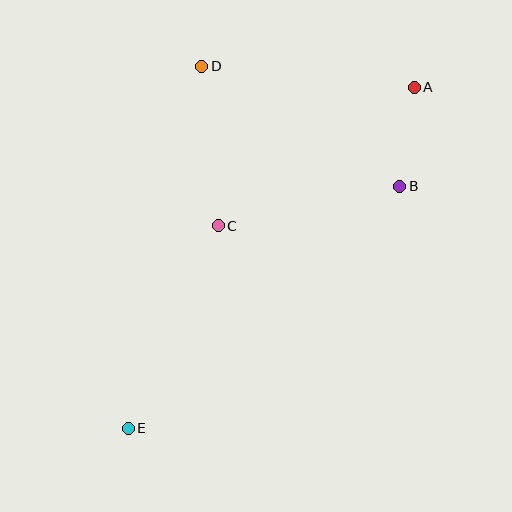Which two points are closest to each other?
Points A and B are closest to each other.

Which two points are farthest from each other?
Points A and E are farthest from each other.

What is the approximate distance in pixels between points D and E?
The distance between D and E is approximately 370 pixels.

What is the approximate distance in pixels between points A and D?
The distance between A and D is approximately 213 pixels.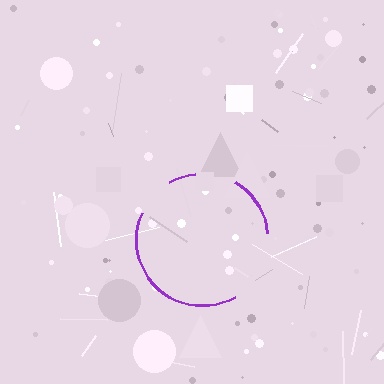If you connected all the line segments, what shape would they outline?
They would outline a circle.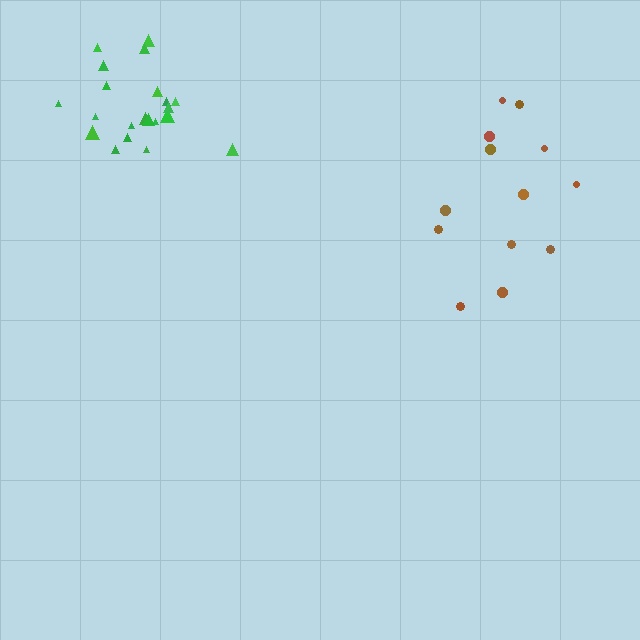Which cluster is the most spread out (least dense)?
Brown.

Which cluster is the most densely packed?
Green.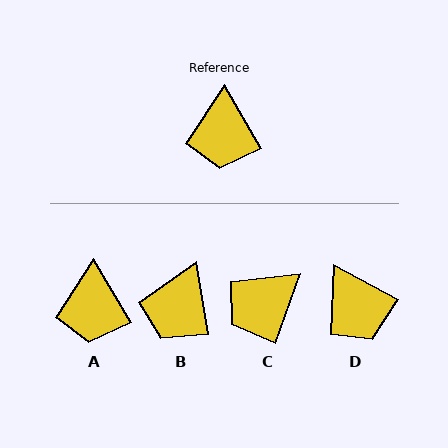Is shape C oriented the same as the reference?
No, it is off by about 50 degrees.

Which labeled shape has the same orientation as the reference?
A.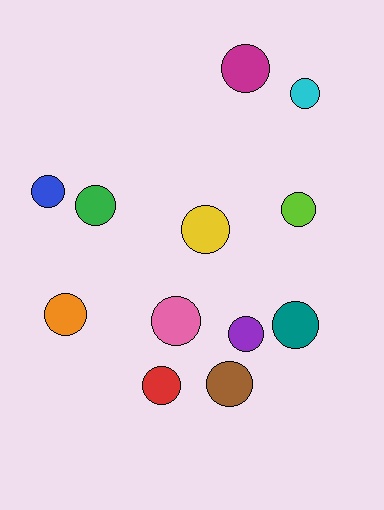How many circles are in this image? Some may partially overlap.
There are 12 circles.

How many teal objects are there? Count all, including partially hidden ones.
There is 1 teal object.